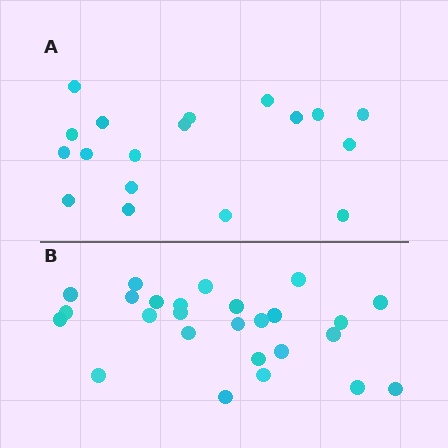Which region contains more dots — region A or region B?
Region B (the bottom region) has more dots.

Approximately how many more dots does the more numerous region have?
Region B has roughly 8 or so more dots than region A.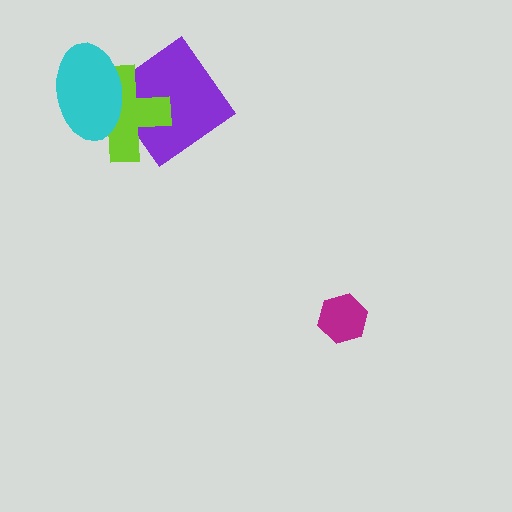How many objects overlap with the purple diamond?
2 objects overlap with the purple diamond.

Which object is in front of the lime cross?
The cyan ellipse is in front of the lime cross.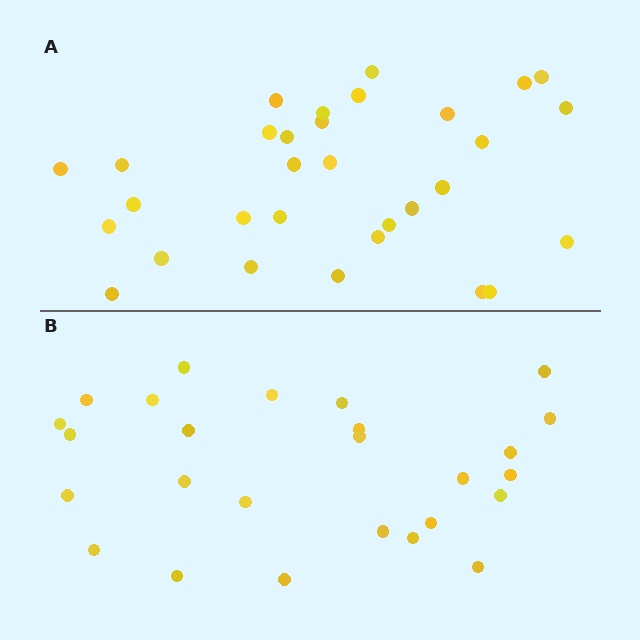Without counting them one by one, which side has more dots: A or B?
Region A (the top region) has more dots.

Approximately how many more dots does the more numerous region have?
Region A has about 5 more dots than region B.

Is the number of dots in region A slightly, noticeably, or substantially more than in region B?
Region A has only slightly more — the two regions are fairly close. The ratio is roughly 1.2 to 1.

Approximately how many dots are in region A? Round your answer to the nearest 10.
About 30 dots. (The exact count is 31, which rounds to 30.)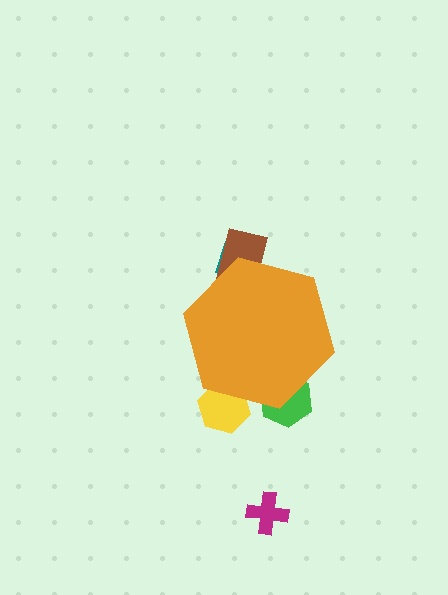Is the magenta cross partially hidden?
No, the magenta cross is fully visible.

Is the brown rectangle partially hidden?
Yes, the brown rectangle is partially hidden behind the orange hexagon.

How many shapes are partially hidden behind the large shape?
4 shapes are partially hidden.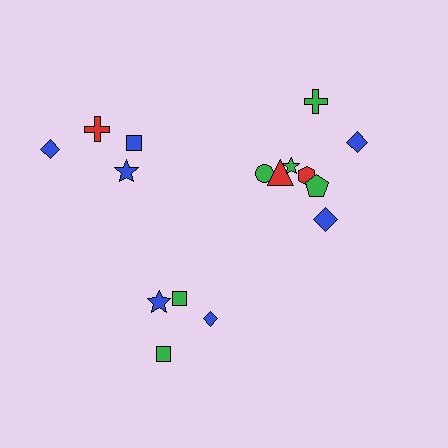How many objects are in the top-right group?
There are 8 objects.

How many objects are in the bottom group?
There are 4 objects.